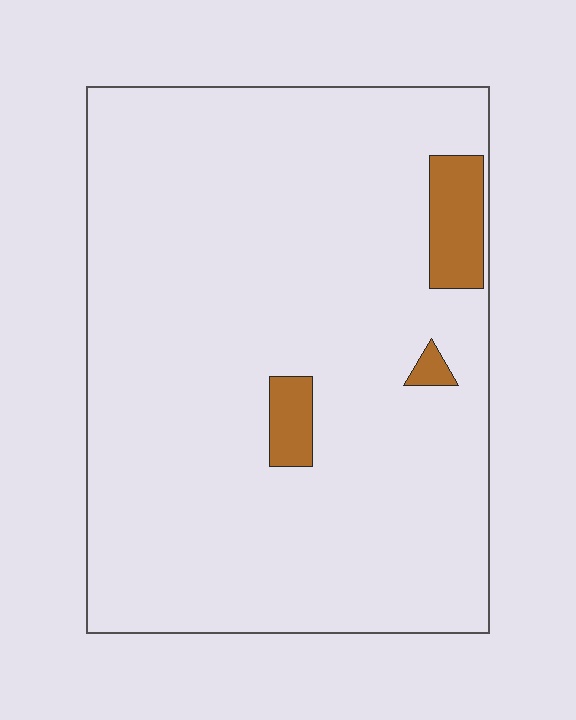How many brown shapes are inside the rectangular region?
3.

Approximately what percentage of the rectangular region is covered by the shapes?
Approximately 5%.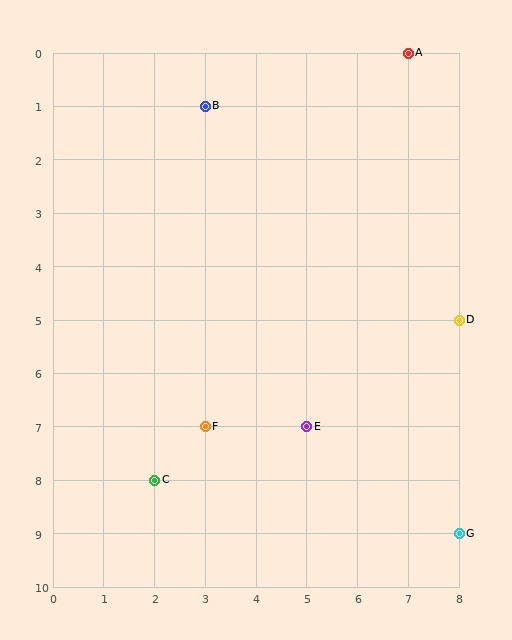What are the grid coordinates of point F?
Point F is at grid coordinates (3, 7).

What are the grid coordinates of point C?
Point C is at grid coordinates (2, 8).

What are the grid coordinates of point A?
Point A is at grid coordinates (7, 0).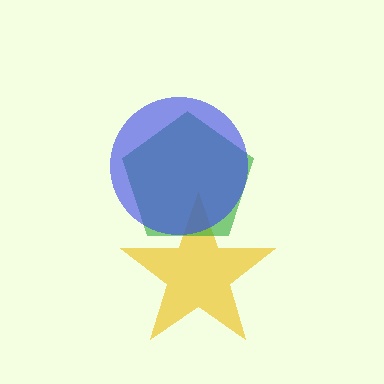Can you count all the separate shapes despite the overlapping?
Yes, there are 3 separate shapes.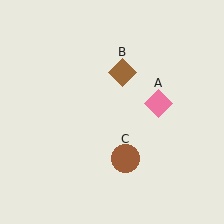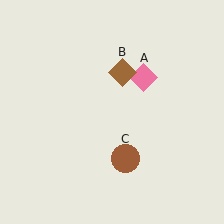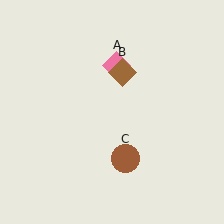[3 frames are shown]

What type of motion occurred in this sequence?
The pink diamond (object A) rotated counterclockwise around the center of the scene.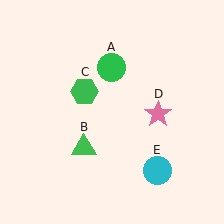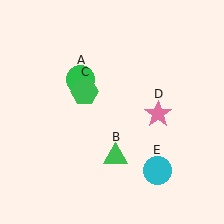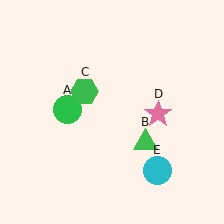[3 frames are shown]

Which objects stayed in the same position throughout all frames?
Green hexagon (object C) and pink star (object D) and cyan circle (object E) remained stationary.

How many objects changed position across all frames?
2 objects changed position: green circle (object A), green triangle (object B).